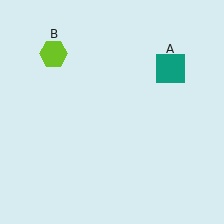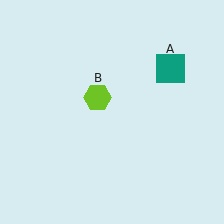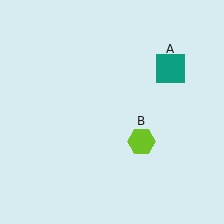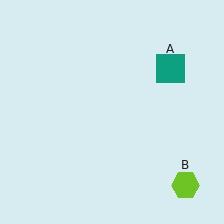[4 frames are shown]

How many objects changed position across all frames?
1 object changed position: lime hexagon (object B).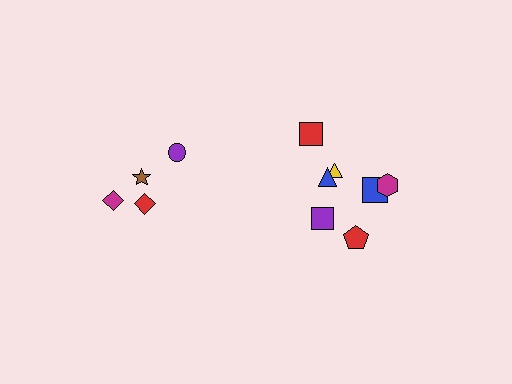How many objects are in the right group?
There are 7 objects.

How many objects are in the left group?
There are 4 objects.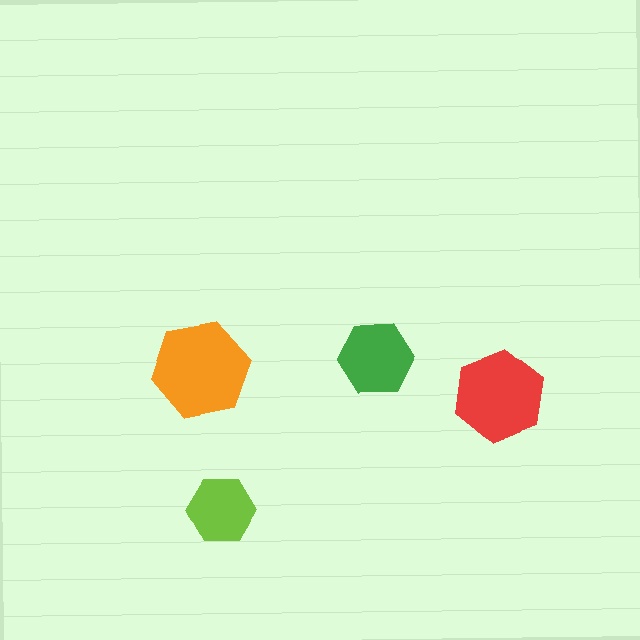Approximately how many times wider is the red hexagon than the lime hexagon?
About 1.5 times wider.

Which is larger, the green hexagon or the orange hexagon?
The orange one.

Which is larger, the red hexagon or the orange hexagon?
The orange one.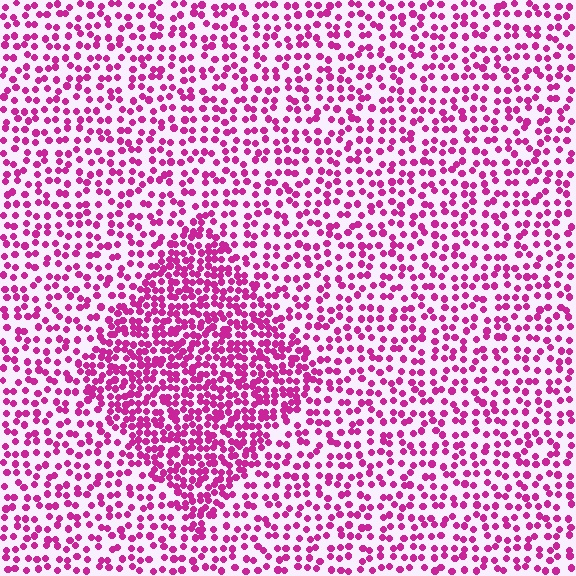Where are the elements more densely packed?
The elements are more densely packed inside the diamond boundary.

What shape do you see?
I see a diamond.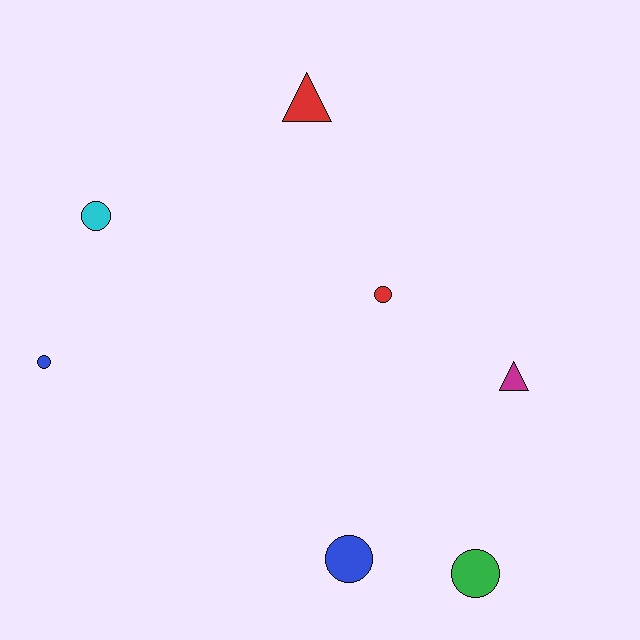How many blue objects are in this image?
There are 2 blue objects.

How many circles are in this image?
There are 5 circles.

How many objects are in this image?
There are 7 objects.